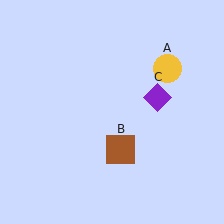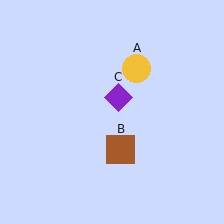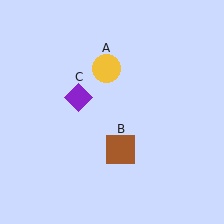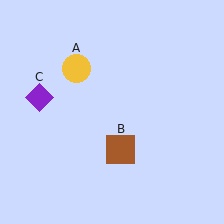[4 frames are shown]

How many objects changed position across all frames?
2 objects changed position: yellow circle (object A), purple diamond (object C).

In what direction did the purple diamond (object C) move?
The purple diamond (object C) moved left.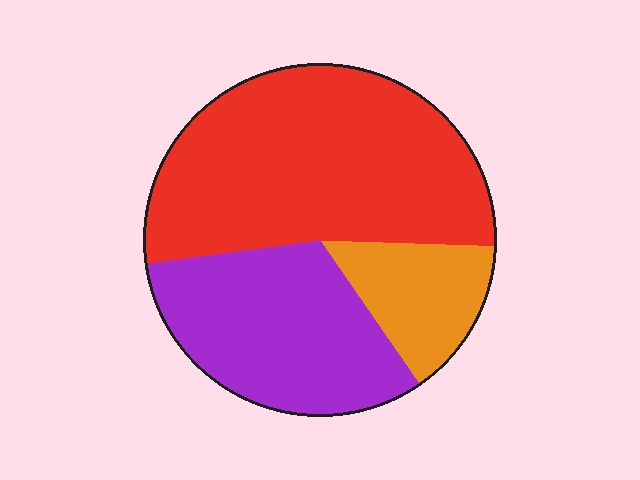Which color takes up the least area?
Orange, at roughly 15%.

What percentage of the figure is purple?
Purple takes up between a quarter and a half of the figure.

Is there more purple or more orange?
Purple.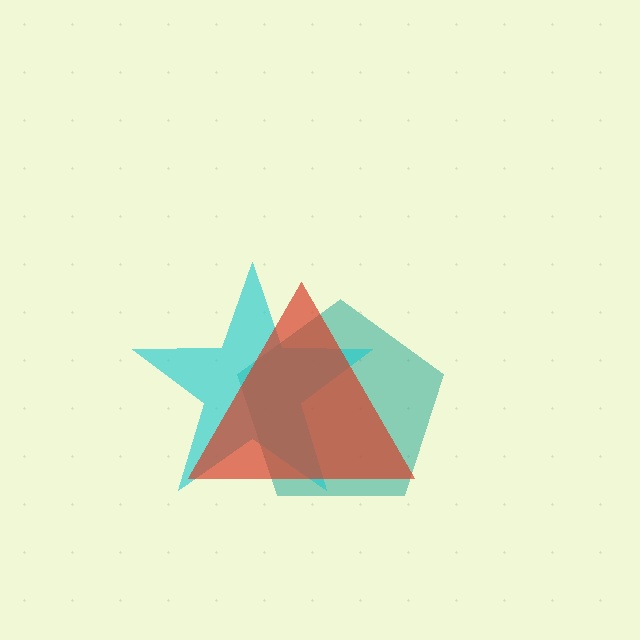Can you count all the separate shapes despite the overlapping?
Yes, there are 3 separate shapes.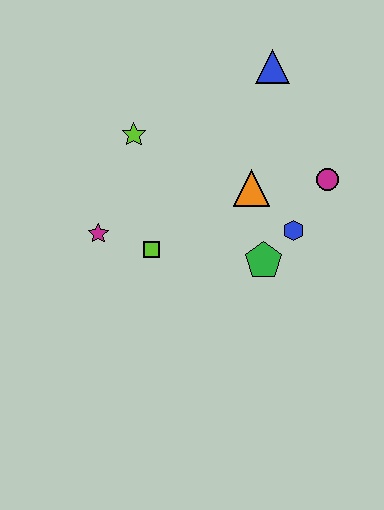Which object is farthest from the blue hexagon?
The magenta star is farthest from the blue hexagon.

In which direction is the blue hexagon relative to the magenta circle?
The blue hexagon is below the magenta circle.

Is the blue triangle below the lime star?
No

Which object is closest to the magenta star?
The lime square is closest to the magenta star.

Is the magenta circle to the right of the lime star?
Yes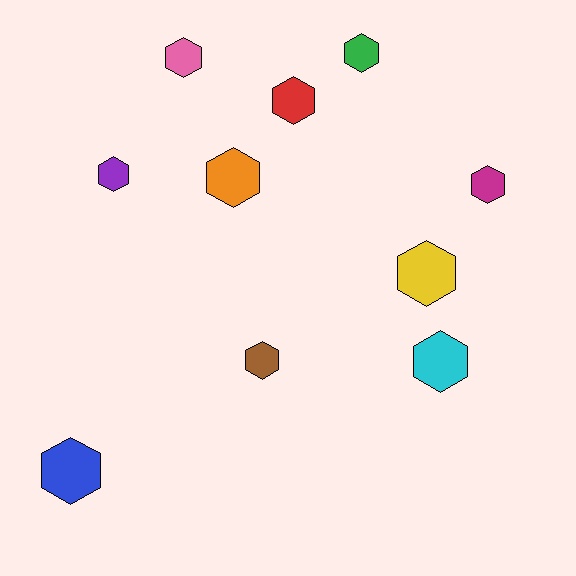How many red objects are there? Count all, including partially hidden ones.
There is 1 red object.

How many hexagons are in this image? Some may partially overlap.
There are 10 hexagons.